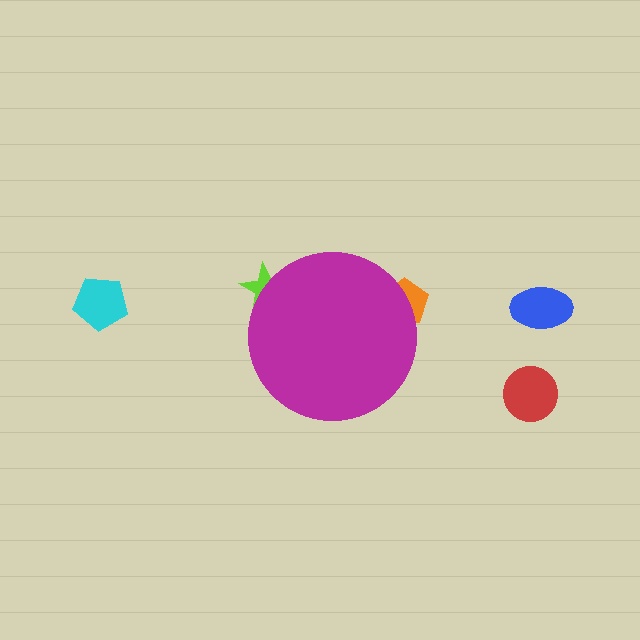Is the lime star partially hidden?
Yes, the lime star is partially hidden behind the magenta circle.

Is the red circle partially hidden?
No, the red circle is fully visible.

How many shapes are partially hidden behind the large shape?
2 shapes are partially hidden.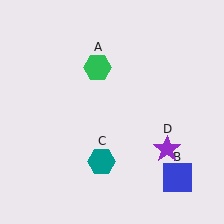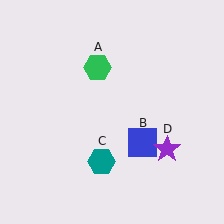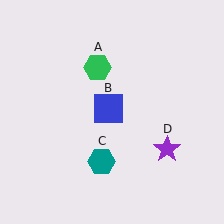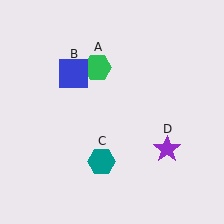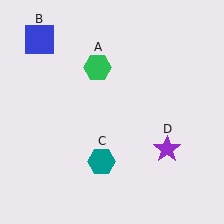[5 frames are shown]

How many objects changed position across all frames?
1 object changed position: blue square (object B).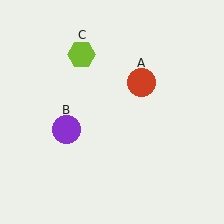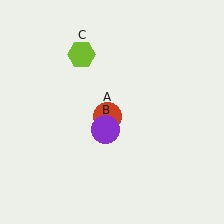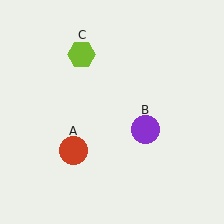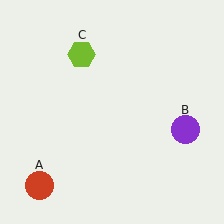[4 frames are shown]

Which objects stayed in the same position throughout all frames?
Lime hexagon (object C) remained stationary.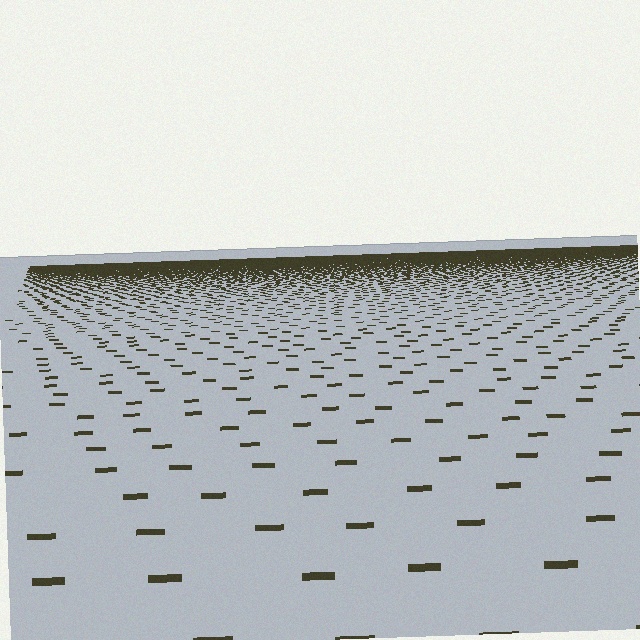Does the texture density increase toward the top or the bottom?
Density increases toward the top.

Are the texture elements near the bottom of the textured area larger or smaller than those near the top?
Larger. Near the bottom, elements are closer to the viewer and appear at a bigger on-screen size.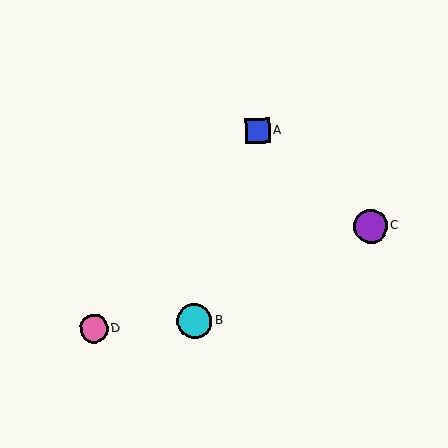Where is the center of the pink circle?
The center of the pink circle is at (94, 328).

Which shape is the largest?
The cyan circle (labeled B) is the largest.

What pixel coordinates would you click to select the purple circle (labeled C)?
Click at (371, 226) to select the purple circle C.